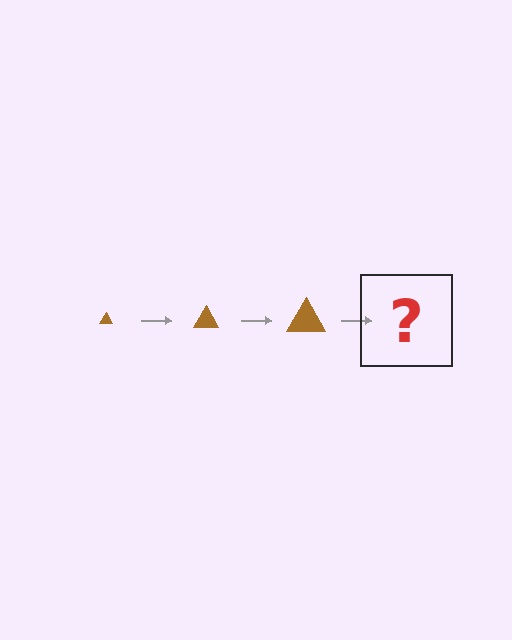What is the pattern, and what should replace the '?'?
The pattern is that the triangle gets progressively larger each step. The '?' should be a brown triangle, larger than the previous one.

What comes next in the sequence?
The next element should be a brown triangle, larger than the previous one.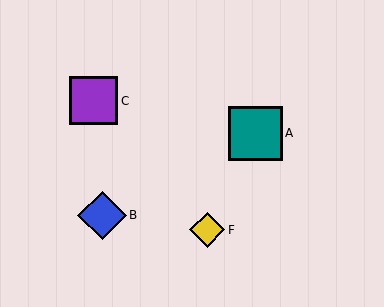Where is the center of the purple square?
The center of the purple square is at (93, 101).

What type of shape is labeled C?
Shape C is a purple square.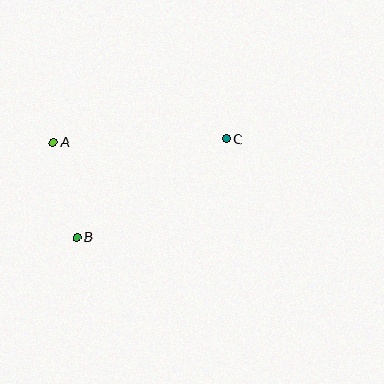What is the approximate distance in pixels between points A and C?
The distance between A and C is approximately 173 pixels.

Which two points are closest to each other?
Points A and B are closest to each other.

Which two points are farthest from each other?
Points B and C are farthest from each other.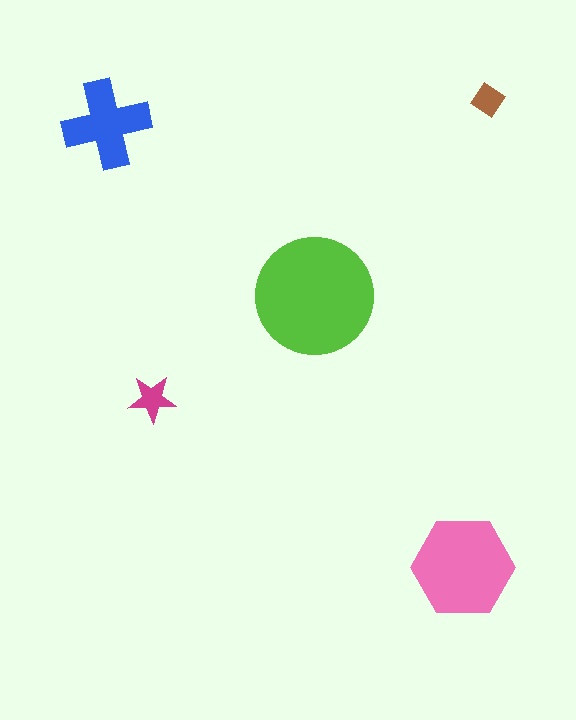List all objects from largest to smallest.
The lime circle, the pink hexagon, the blue cross, the magenta star, the brown diamond.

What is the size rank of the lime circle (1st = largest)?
1st.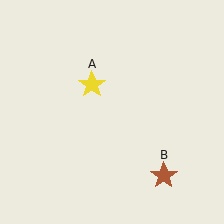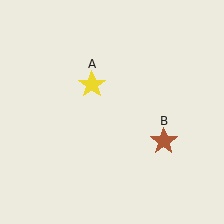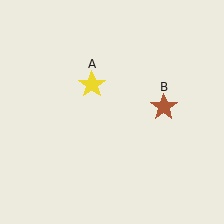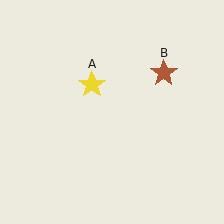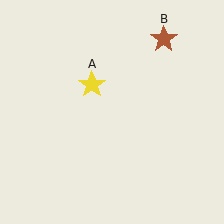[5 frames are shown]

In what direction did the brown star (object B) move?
The brown star (object B) moved up.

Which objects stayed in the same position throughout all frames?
Yellow star (object A) remained stationary.